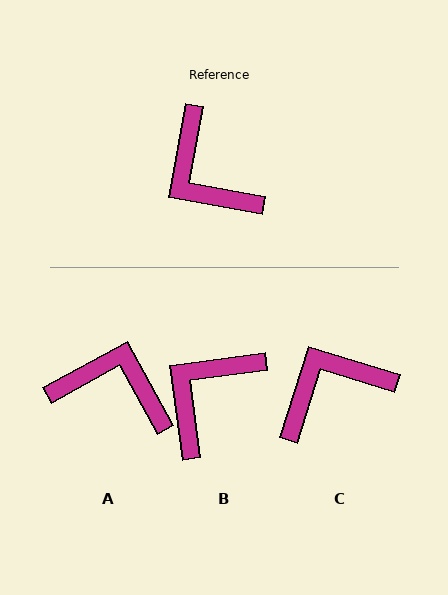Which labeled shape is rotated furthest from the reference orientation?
A, about 141 degrees away.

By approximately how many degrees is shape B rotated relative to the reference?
Approximately 72 degrees clockwise.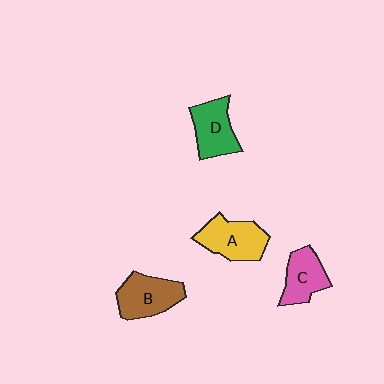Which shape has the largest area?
Shape A (yellow).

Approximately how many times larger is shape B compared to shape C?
Approximately 1.2 times.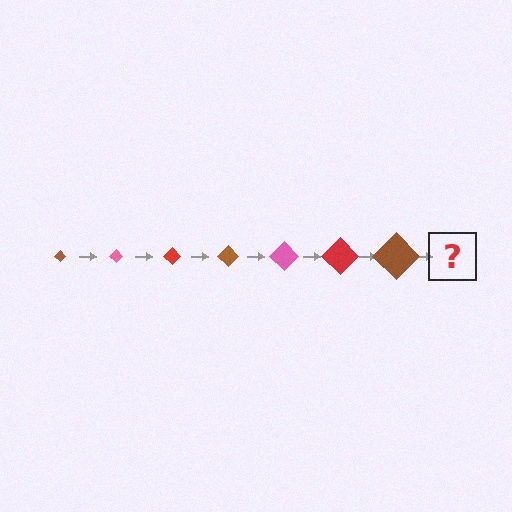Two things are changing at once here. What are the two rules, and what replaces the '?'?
The two rules are that the diamond grows larger each step and the color cycles through brown, pink, and red. The '?' should be a pink diamond, larger than the previous one.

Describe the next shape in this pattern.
It should be a pink diamond, larger than the previous one.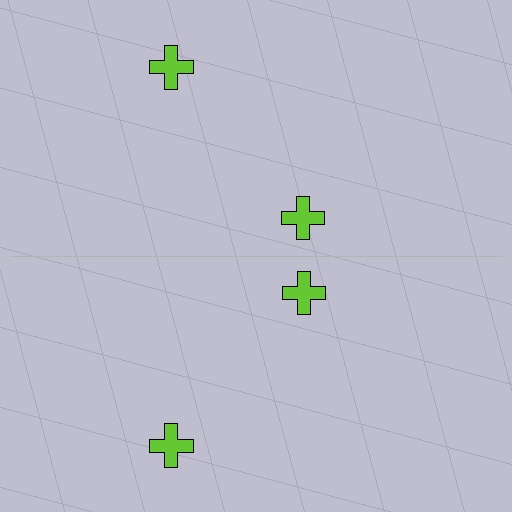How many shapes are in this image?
There are 4 shapes in this image.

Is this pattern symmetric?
Yes, this pattern has bilateral (reflection) symmetry.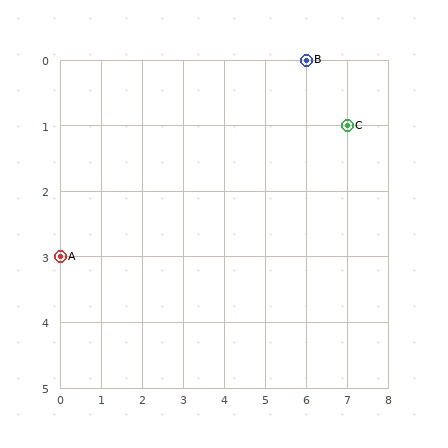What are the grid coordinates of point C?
Point C is at grid coordinates (7, 1).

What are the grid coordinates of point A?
Point A is at grid coordinates (0, 3).